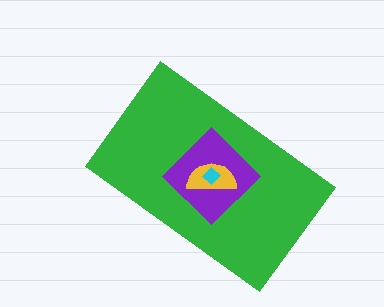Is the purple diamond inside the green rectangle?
Yes.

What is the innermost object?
The cyan diamond.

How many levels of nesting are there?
4.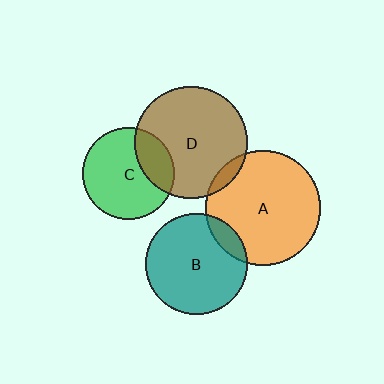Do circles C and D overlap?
Yes.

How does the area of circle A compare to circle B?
Approximately 1.3 times.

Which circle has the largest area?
Circle A (orange).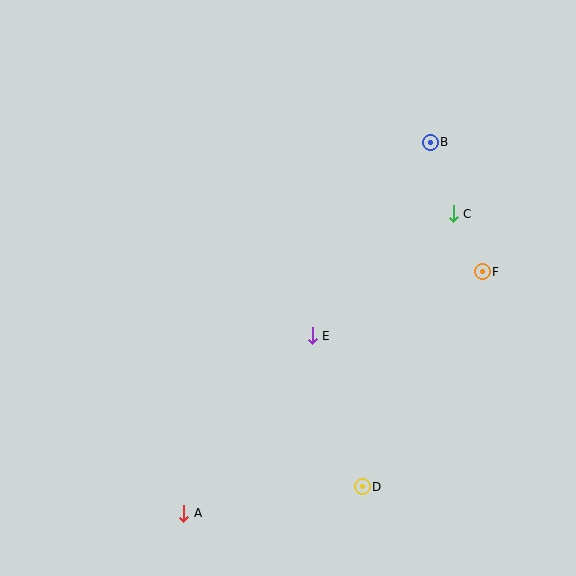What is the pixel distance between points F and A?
The distance between F and A is 384 pixels.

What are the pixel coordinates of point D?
Point D is at (362, 487).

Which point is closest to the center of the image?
Point E at (312, 336) is closest to the center.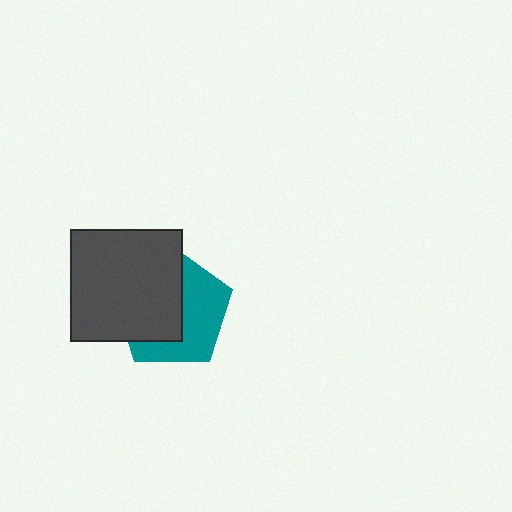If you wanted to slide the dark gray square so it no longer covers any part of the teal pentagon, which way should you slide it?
Slide it left — that is the most direct way to separate the two shapes.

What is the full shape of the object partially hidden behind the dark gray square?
The partially hidden object is a teal pentagon.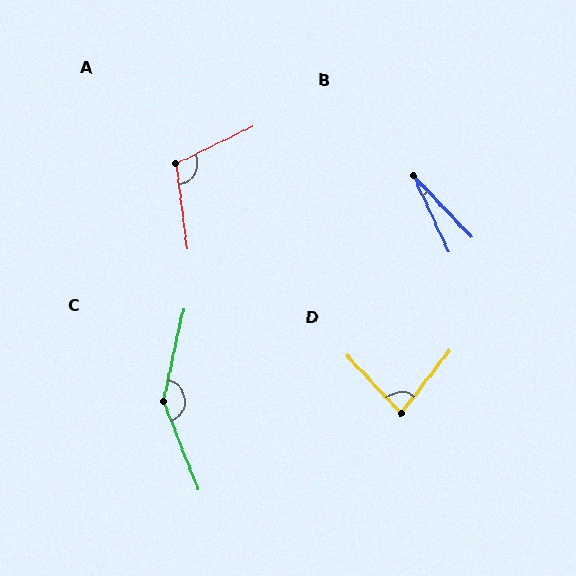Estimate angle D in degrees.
Approximately 81 degrees.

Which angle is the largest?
C, at approximately 146 degrees.